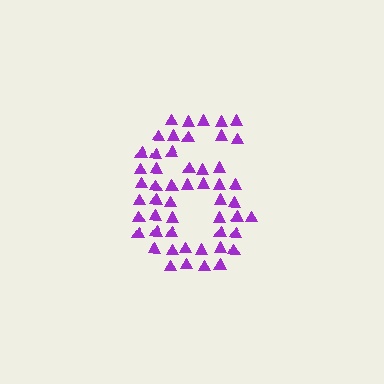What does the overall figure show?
The overall figure shows the digit 6.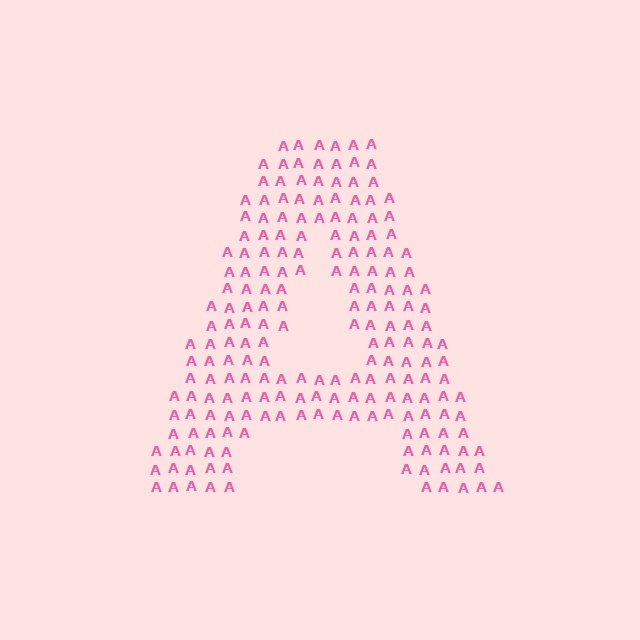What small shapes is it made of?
It is made of small letter A's.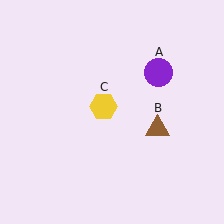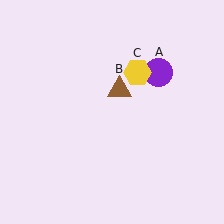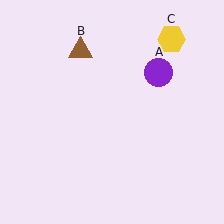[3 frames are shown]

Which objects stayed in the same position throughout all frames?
Purple circle (object A) remained stationary.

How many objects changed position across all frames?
2 objects changed position: brown triangle (object B), yellow hexagon (object C).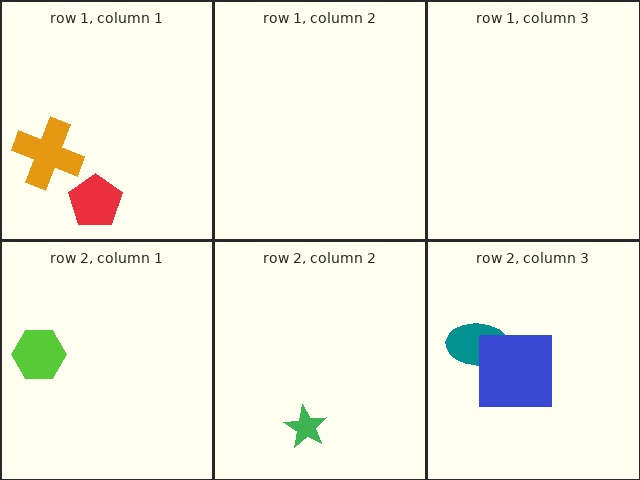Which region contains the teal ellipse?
The row 2, column 3 region.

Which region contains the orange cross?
The row 1, column 1 region.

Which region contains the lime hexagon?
The row 2, column 1 region.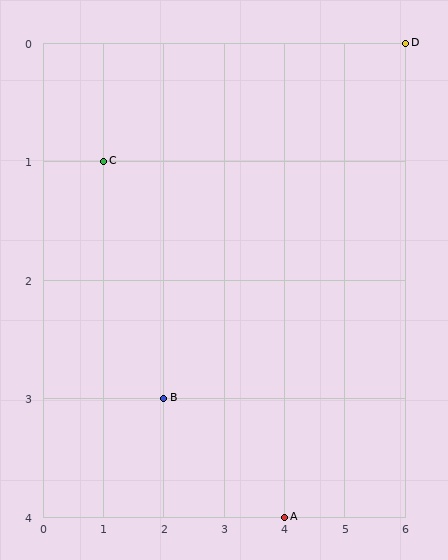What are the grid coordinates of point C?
Point C is at grid coordinates (1, 1).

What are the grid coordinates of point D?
Point D is at grid coordinates (6, 0).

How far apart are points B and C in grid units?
Points B and C are 1 column and 2 rows apart (about 2.2 grid units diagonally).